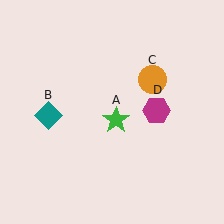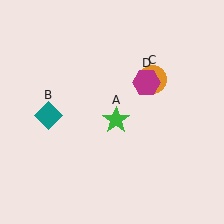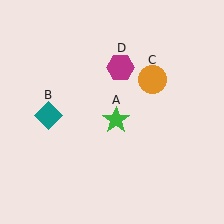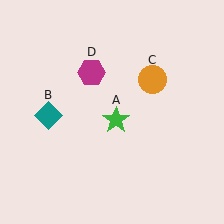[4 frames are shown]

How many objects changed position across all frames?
1 object changed position: magenta hexagon (object D).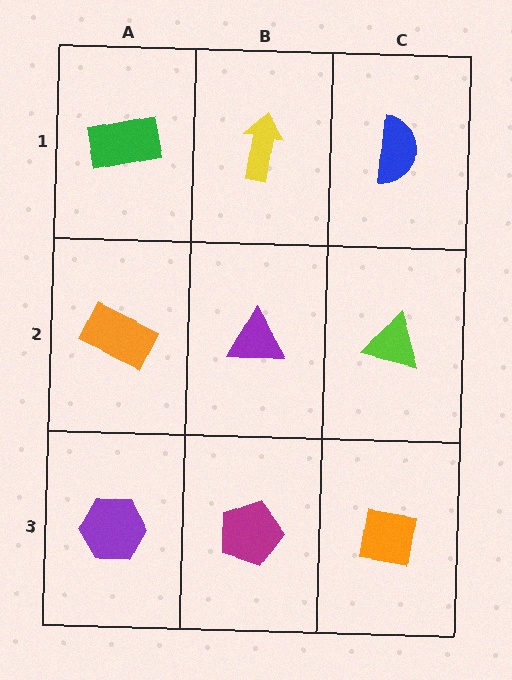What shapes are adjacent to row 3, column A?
An orange rectangle (row 2, column A), a magenta pentagon (row 3, column B).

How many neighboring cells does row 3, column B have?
3.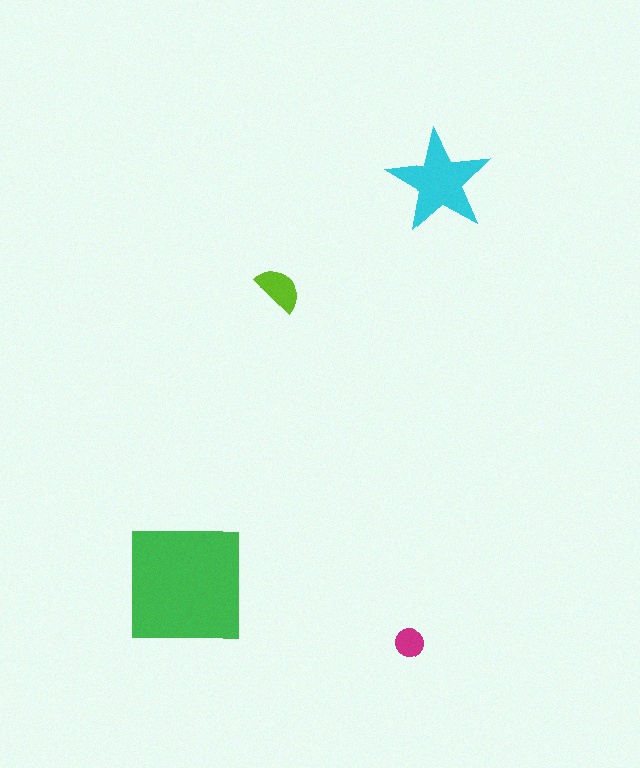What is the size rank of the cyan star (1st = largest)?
2nd.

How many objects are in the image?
There are 4 objects in the image.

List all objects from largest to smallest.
The green square, the cyan star, the lime semicircle, the magenta circle.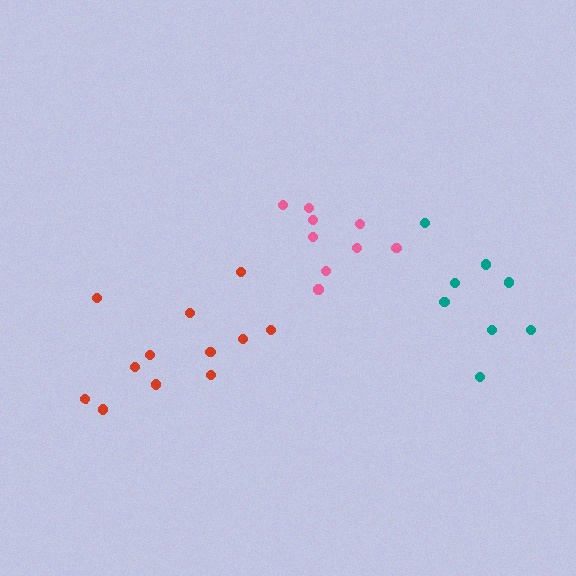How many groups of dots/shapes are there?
There are 3 groups.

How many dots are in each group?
Group 1: 8 dots, Group 2: 9 dots, Group 3: 12 dots (29 total).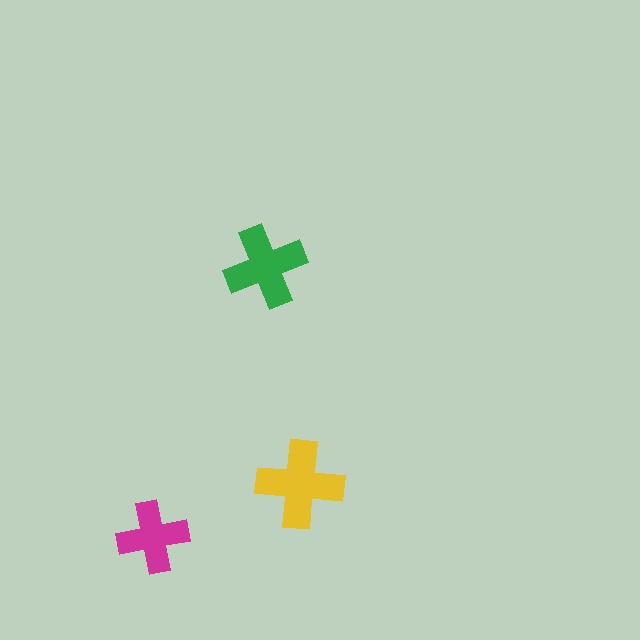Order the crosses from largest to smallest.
the yellow one, the green one, the magenta one.